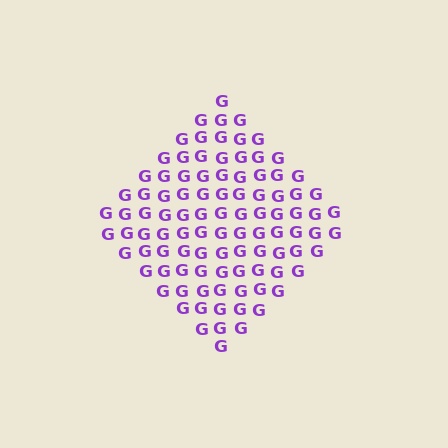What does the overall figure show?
The overall figure shows a diamond.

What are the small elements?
The small elements are letter G's.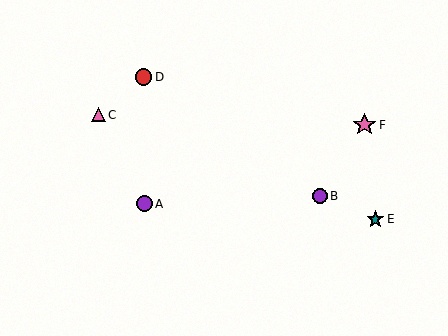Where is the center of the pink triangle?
The center of the pink triangle is at (98, 115).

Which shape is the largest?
The pink star (labeled F) is the largest.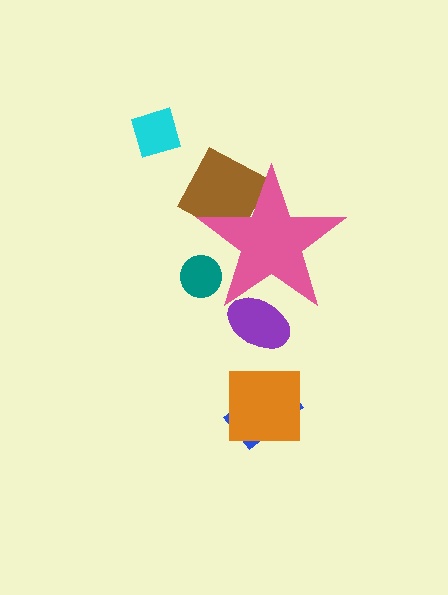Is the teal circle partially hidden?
Yes, the teal circle is partially hidden behind the pink star.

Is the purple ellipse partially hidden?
Yes, the purple ellipse is partially hidden behind the pink star.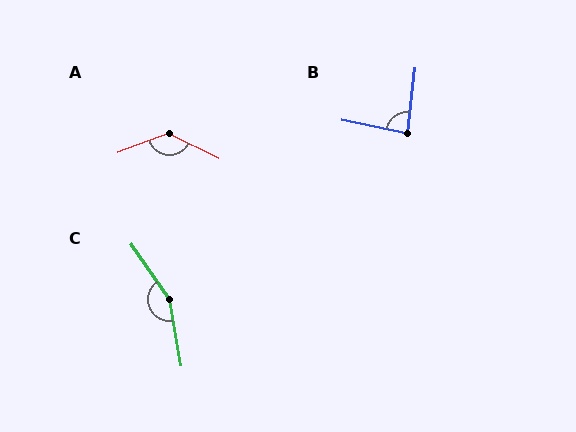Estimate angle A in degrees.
Approximately 133 degrees.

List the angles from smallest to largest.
B (85°), A (133°), C (155°).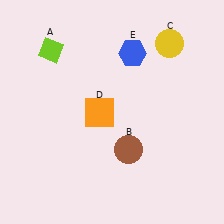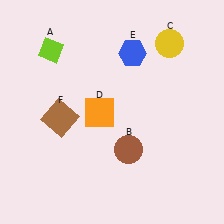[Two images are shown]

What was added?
A brown square (F) was added in Image 2.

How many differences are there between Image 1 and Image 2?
There is 1 difference between the two images.